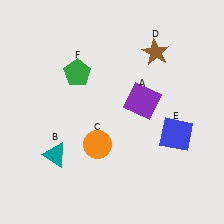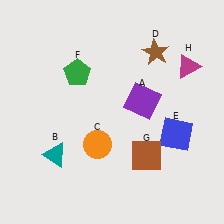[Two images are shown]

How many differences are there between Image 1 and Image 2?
There are 2 differences between the two images.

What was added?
A brown square (G), a magenta triangle (H) were added in Image 2.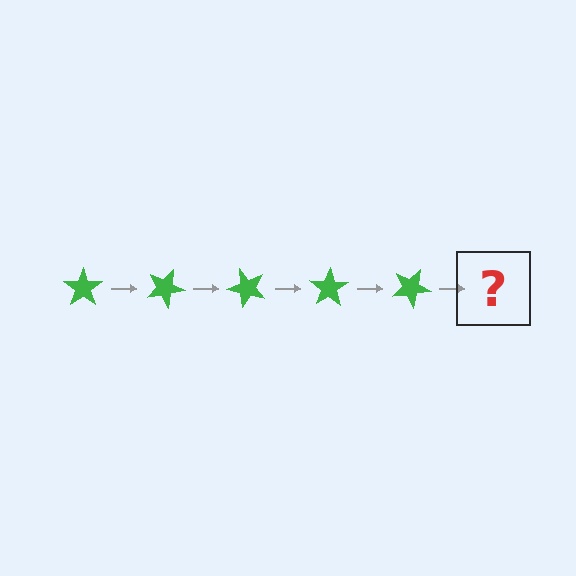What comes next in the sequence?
The next element should be a green star rotated 125 degrees.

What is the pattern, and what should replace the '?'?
The pattern is that the star rotates 25 degrees each step. The '?' should be a green star rotated 125 degrees.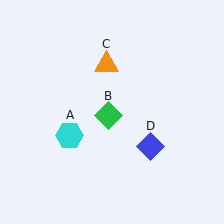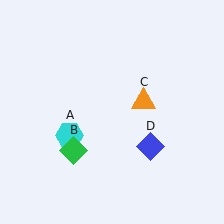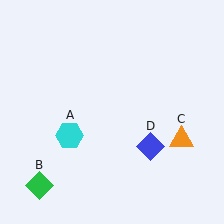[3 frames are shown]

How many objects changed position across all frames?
2 objects changed position: green diamond (object B), orange triangle (object C).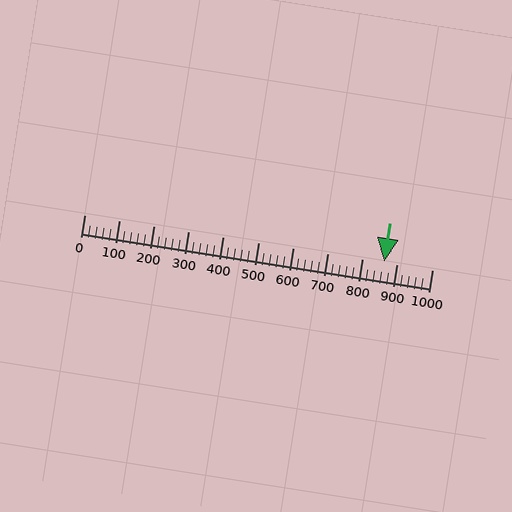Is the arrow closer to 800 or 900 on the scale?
The arrow is closer to 900.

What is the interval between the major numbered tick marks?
The major tick marks are spaced 100 units apart.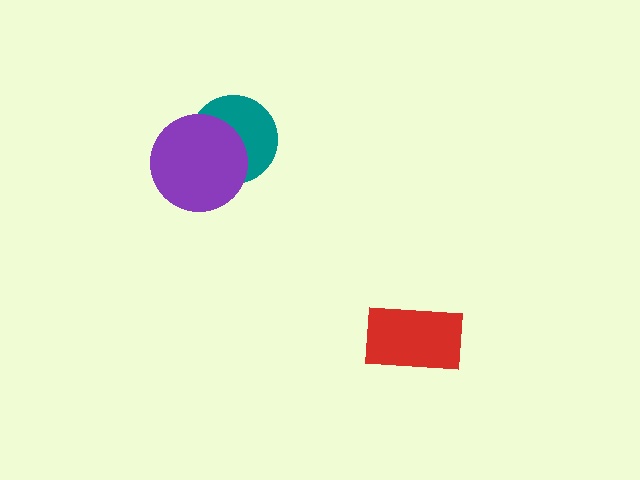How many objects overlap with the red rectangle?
0 objects overlap with the red rectangle.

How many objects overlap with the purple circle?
1 object overlaps with the purple circle.